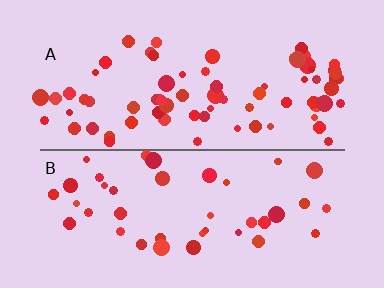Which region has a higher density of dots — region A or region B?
A (the top).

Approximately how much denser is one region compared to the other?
Approximately 1.7× — region A over region B.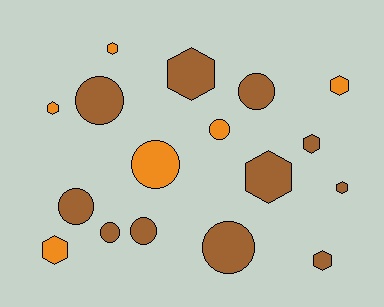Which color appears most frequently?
Brown, with 11 objects.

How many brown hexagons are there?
There are 5 brown hexagons.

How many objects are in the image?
There are 17 objects.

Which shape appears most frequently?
Hexagon, with 9 objects.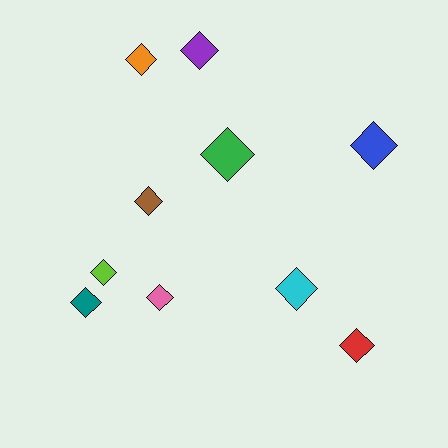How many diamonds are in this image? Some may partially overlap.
There are 10 diamonds.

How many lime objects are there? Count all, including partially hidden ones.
There is 1 lime object.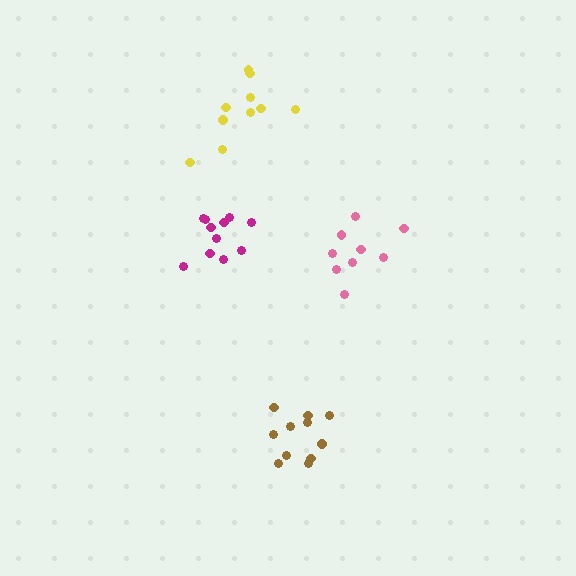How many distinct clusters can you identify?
There are 4 distinct clusters.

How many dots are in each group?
Group 1: 11 dots, Group 2: 11 dots, Group 3: 10 dots, Group 4: 9 dots (41 total).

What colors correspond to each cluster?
The clusters are colored: magenta, brown, yellow, pink.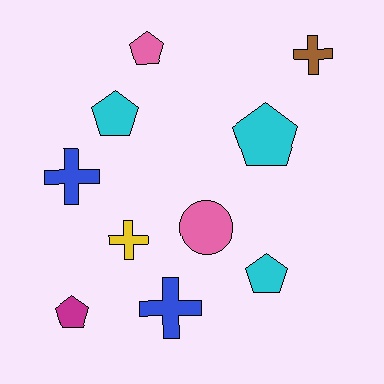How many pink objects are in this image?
There are 2 pink objects.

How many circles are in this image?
There is 1 circle.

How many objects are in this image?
There are 10 objects.